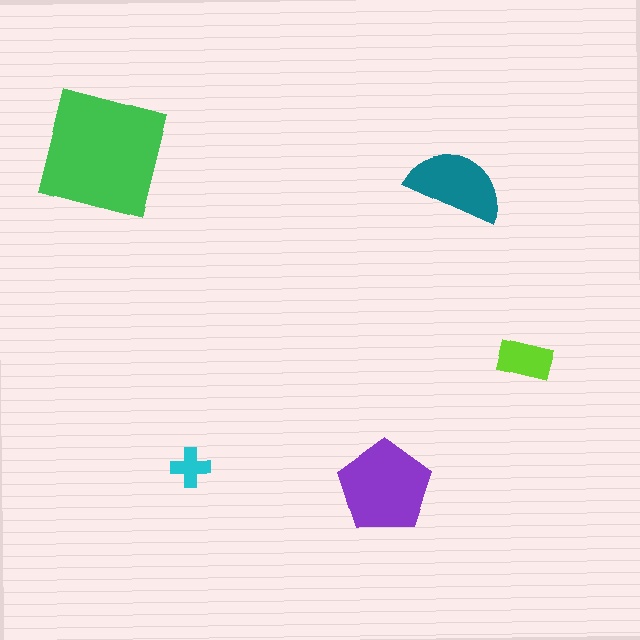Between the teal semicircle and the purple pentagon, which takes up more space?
The purple pentagon.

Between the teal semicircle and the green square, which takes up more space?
The green square.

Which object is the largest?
The green square.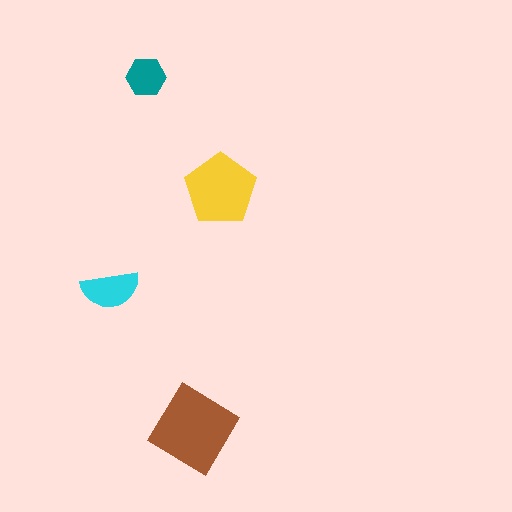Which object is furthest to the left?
The cyan semicircle is leftmost.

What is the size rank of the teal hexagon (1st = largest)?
4th.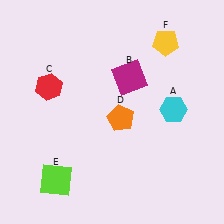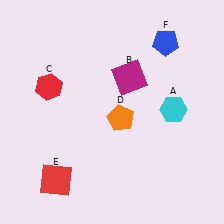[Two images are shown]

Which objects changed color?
E changed from lime to red. F changed from yellow to blue.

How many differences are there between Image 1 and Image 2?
There are 2 differences between the two images.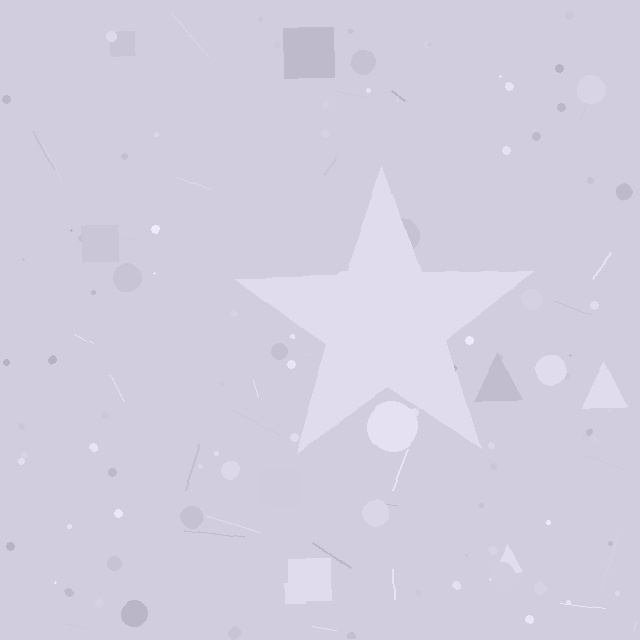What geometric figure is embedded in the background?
A star is embedded in the background.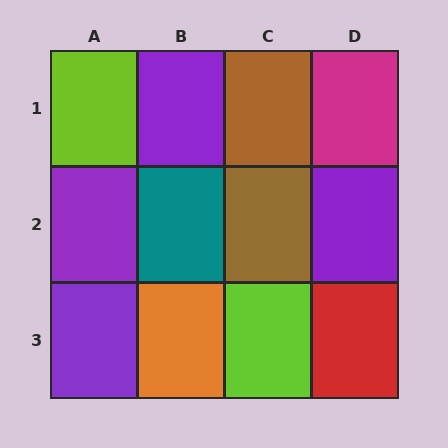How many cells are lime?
2 cells are lime.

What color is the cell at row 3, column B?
Orange.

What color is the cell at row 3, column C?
Lime.